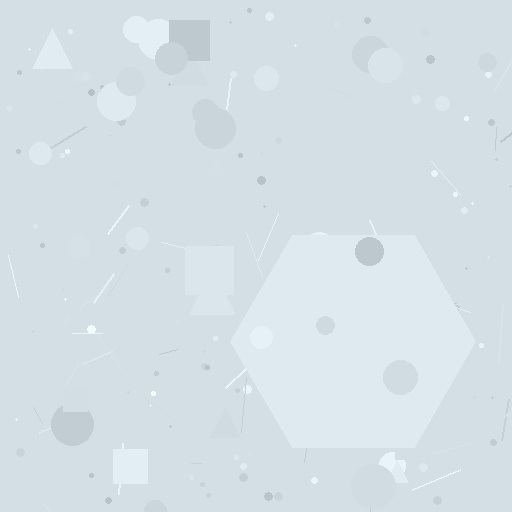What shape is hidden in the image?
A hexagon is hidden in the image.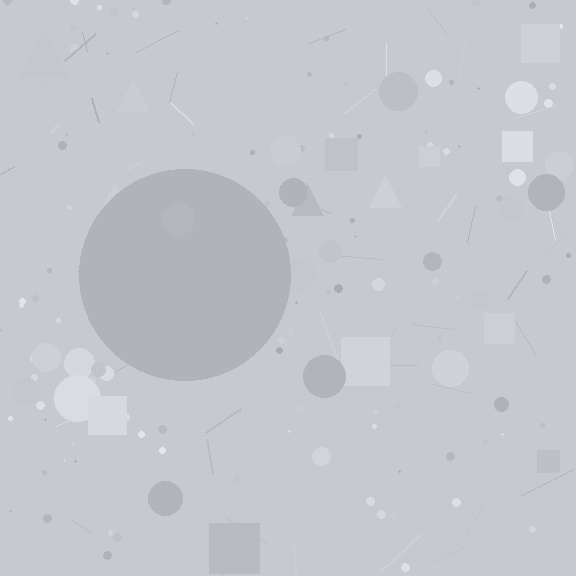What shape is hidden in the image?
A circle is hidden in the image.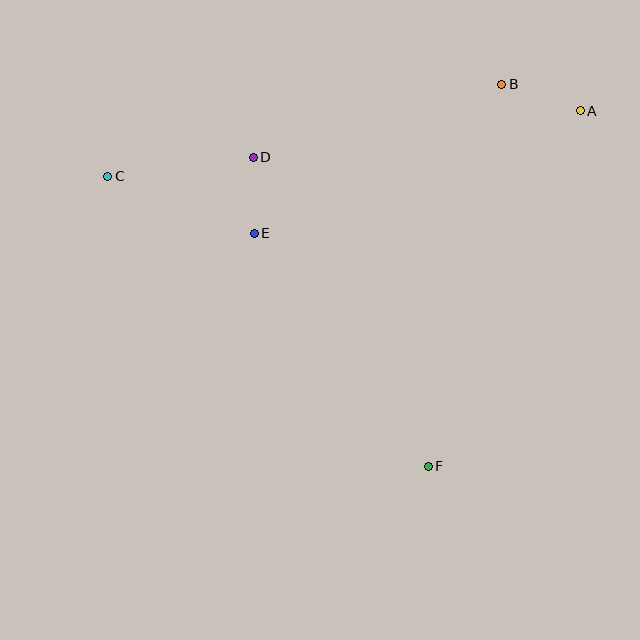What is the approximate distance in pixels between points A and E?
The distance between A and E is approximately 348 pixels.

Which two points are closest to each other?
Points D and E are closest to each other.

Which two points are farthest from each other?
Points A and C are farthest from each other.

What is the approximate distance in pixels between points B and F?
The distance between B and F is approximately 389 pixels.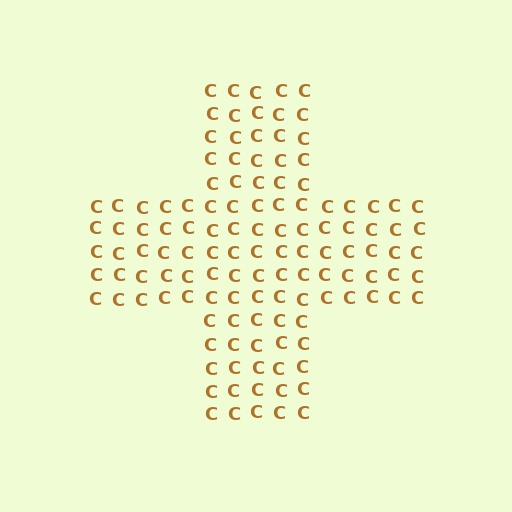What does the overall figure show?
The overall figure shows a cross.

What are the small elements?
The small elements are letter C's.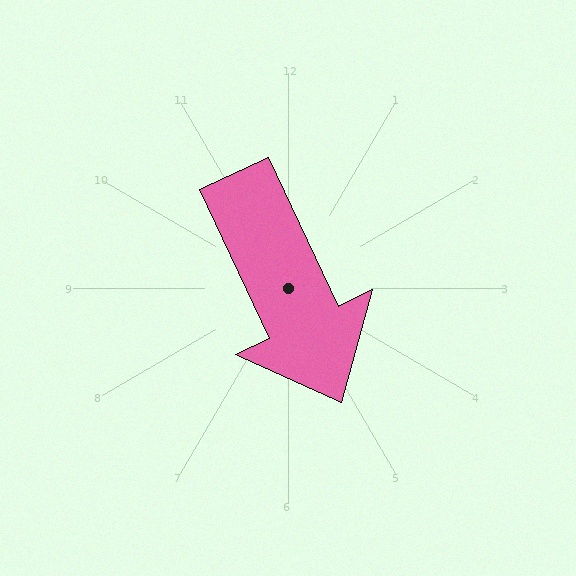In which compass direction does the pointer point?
Southeast.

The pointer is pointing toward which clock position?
Roughly 5 o'clock.